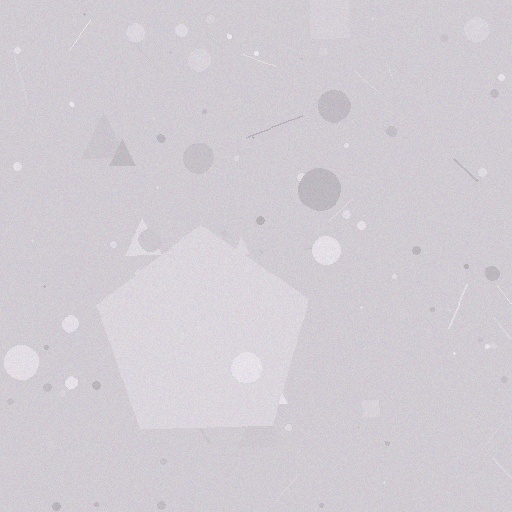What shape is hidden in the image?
A pentagon is hidden in the image.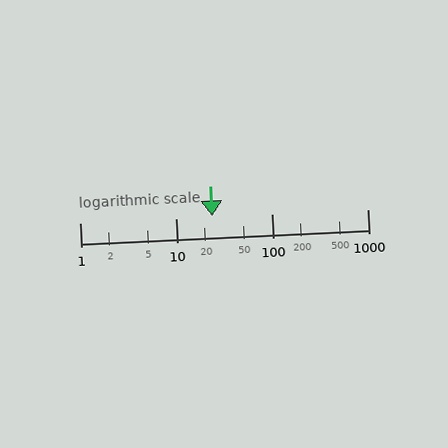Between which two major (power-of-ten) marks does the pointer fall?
The pointer is between 10 and 100.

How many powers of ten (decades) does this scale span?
The scale spans 3 decades, from 1 to 1000.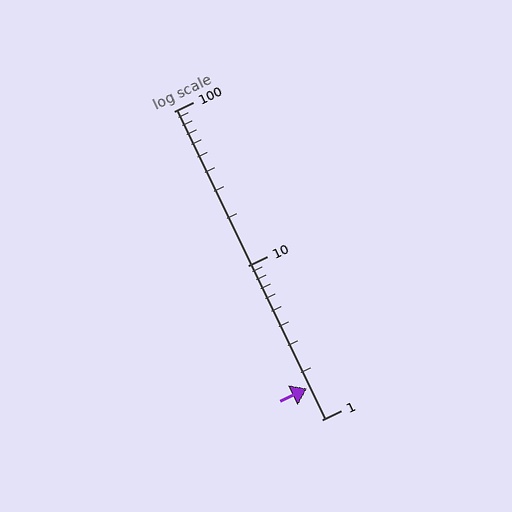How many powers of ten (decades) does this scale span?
The scale spans 2 decades, from 1 to 100.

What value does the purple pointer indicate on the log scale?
The pointer indicates approximately 1.6.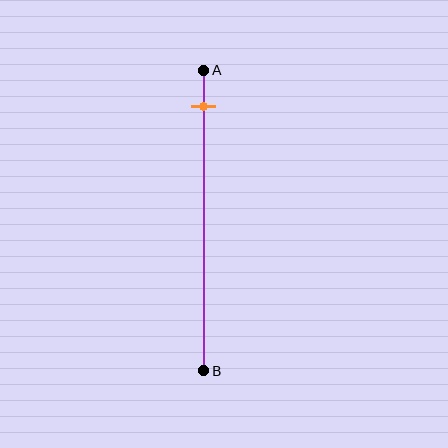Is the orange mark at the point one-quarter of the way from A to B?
No, the mark is at about 10% from A, not at the 25% one-quarter point.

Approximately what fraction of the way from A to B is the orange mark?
The orange mark is approximately 10% of the way from A to B.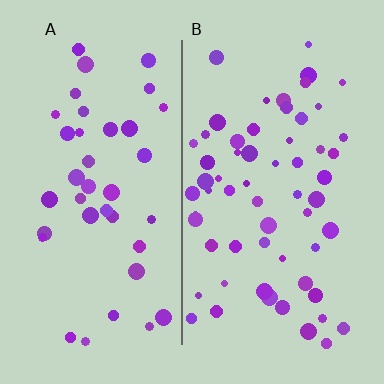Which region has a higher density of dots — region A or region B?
B (the right).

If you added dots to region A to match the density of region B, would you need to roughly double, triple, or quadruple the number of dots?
Approximately double.